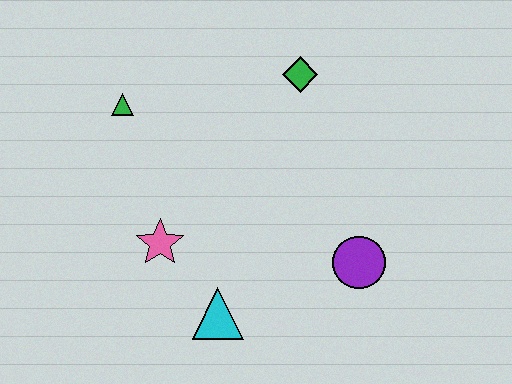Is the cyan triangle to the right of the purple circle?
No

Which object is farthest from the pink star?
The green diamond is farthest from the pink star.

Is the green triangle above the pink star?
Yes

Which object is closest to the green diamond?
The green triangle is closest to the green diamond.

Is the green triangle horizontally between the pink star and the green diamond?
No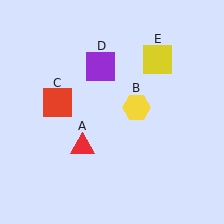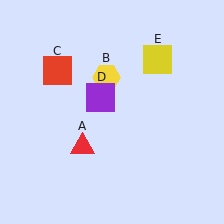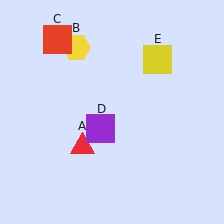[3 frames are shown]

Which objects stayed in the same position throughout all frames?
Red triangle (object A) and yellow square (object E) remained stationary.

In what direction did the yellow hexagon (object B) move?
The yellow hexagon (object B) moved up and to the left.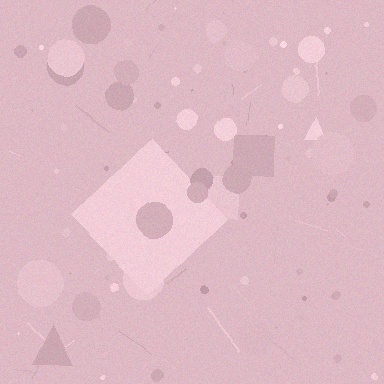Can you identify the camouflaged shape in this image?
The camouflaged shape is a diamond.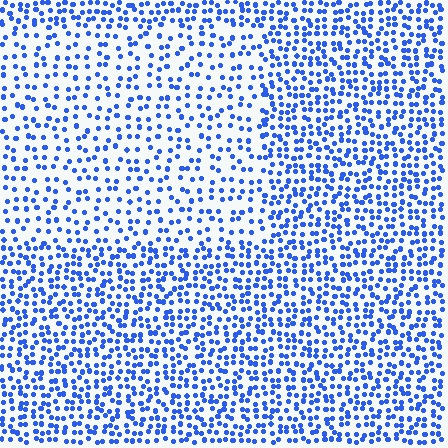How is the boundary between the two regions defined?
The boundary is defined by a change in element density (approximately 1.8x ratio). All elements are the same color, size, and shape.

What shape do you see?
I see a rectangle.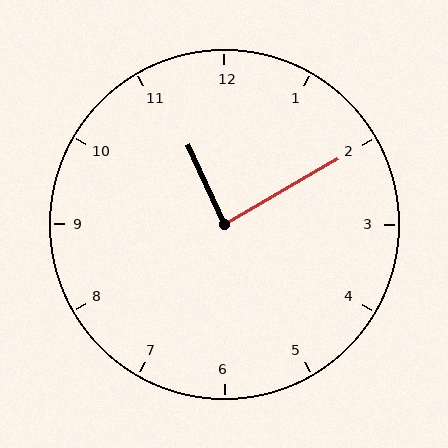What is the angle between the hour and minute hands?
Approximately 85 degrees.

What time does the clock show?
11:10.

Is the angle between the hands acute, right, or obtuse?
It is right.